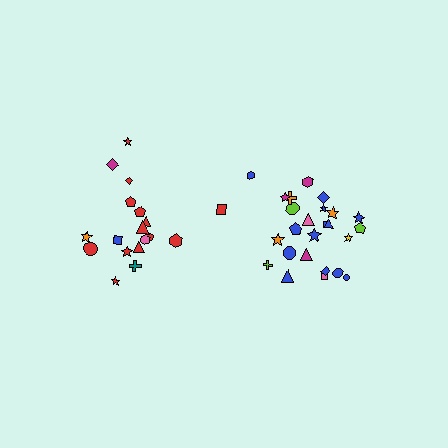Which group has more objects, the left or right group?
The right group.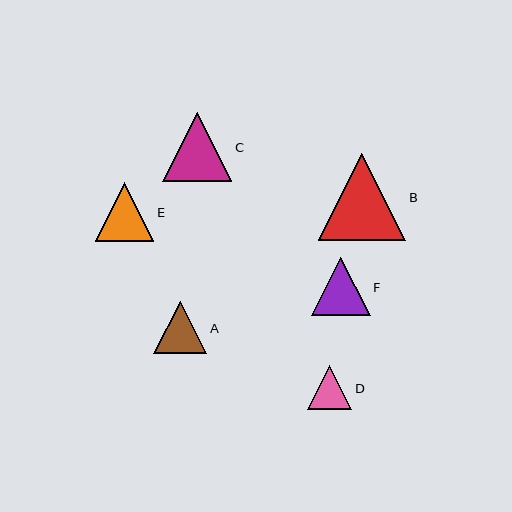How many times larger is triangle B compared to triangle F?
Triangle B is approximately 1.5 times the size of triangle F.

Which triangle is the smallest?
Triangle D is the smallest with a size of approximately 44 pixels.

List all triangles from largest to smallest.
From largest to smallest: B, C, E, F, A, D.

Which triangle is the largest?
Triangle B is the largest with a size of approximately 87 pixels.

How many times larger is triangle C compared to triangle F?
Triangle C is approximately 1.2 times the size of triangle F.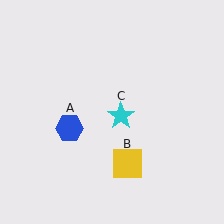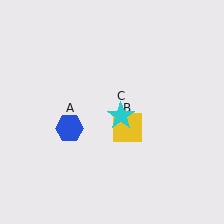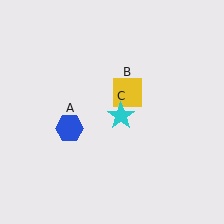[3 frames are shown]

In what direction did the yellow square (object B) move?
The yellow square (object B) moved up.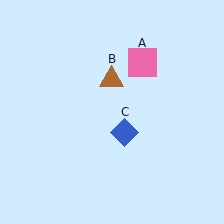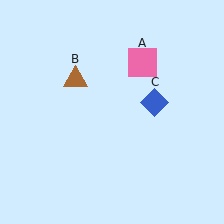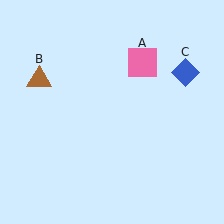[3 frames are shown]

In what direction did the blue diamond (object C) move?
The blue diamond (object C) moved up and to the right.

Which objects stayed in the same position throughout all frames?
Pink square (object A) remained stationary.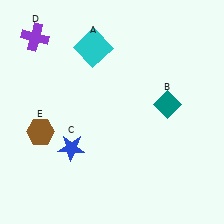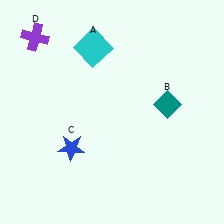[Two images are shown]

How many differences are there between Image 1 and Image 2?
There is 1 difference between the two images.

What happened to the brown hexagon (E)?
The brown hexagon (E) was removed in Image 2. It was in the bottom-left area of Image 1.